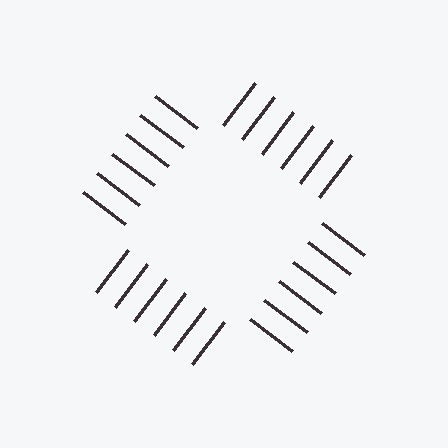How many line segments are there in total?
24 — 6 along each of the 4 edges.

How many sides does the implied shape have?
4 sides — the line-ends trace a square.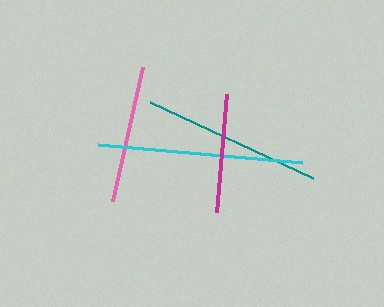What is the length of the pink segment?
The pink segment is approximately 138 pixels long.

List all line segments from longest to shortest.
From longest to shortest: cyan, teal, pink, magenta.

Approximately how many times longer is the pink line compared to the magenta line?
The pink line is approximately 1.2 times the length of the magenta line.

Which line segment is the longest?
The cyan line is the longest at approximately 206 pixels.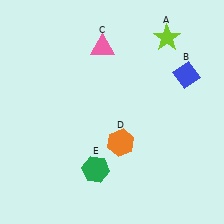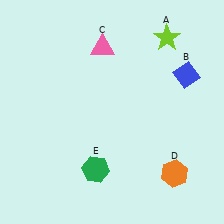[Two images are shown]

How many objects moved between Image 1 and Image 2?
1 object moved between the two images.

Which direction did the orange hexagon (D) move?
The orange hexagon (D) moved right.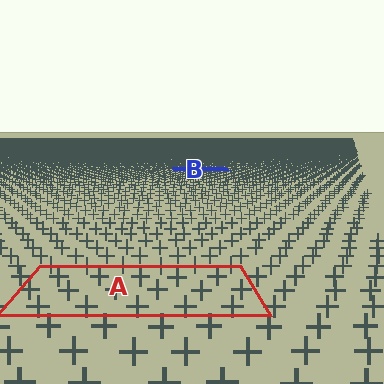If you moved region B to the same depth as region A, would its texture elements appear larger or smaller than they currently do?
They would appear larger. At a closer depth, the same texture elements are projected at a bigger on-screen size.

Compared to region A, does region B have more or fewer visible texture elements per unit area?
Region B has more texture elements per unit area — they are packed more densely because it is farther away.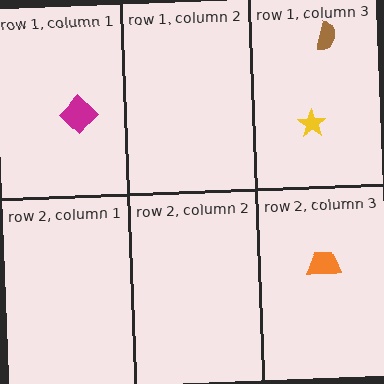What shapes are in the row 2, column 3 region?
The orange trapezoid.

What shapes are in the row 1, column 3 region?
The yellow star, the brown semicircle.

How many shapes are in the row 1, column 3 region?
2.